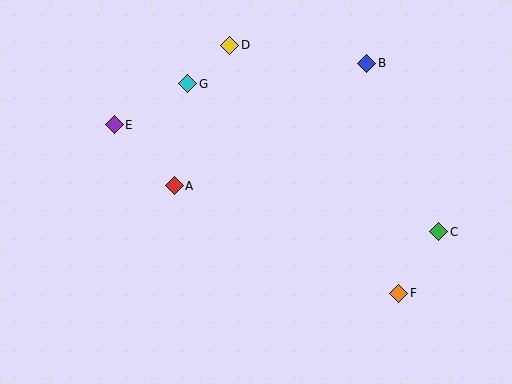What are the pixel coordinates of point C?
Point C is at (439, 232).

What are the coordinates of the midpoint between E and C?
The midpoint between E and C is at (276, 178).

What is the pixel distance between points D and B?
The distance between D and B is 138 pixels.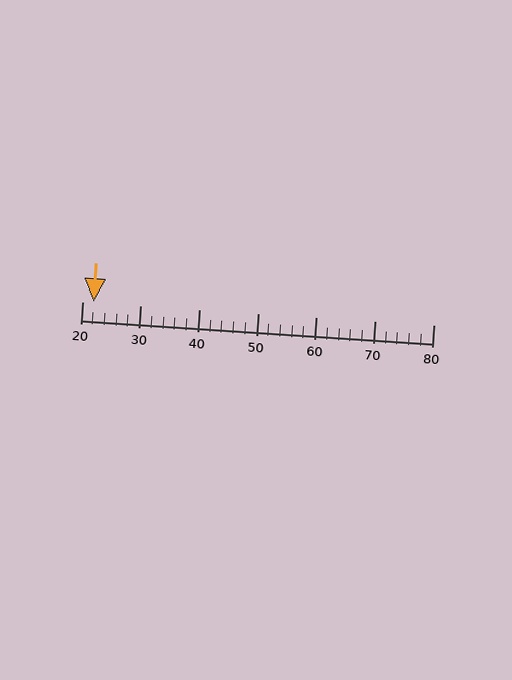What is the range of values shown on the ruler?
The ruler shows values from 20 to 80.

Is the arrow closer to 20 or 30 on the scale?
The arrow is closer to 20.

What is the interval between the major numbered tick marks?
The major tick marks are spaced 10 units apart.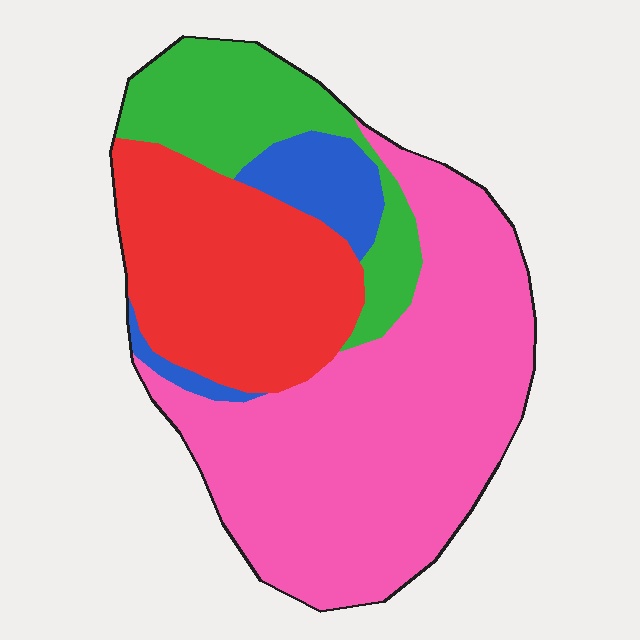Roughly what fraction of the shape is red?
Red takes up about one quarter (1/4) of the shape.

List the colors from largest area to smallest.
From largest to smallest: pink, red, green, blue.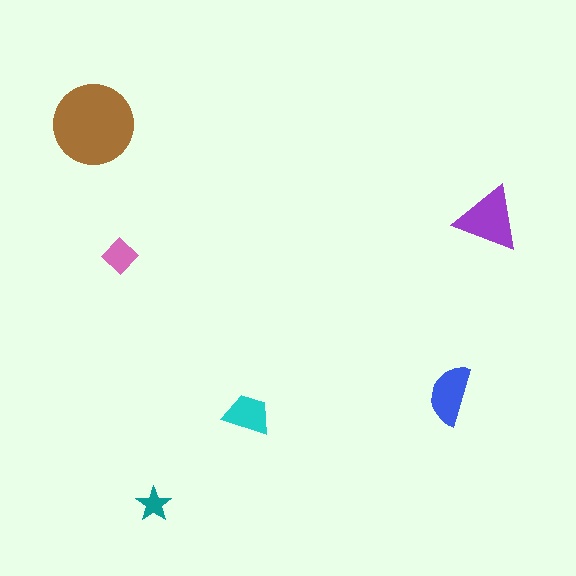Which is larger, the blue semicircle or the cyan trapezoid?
The blue semicircle.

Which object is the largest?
The brown circle.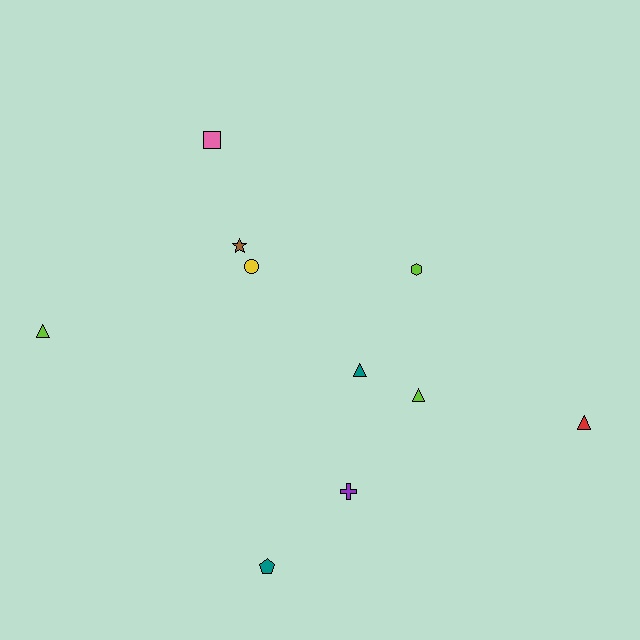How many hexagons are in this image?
There is 1 hexagon.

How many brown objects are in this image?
There is 1 brown object.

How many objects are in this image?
There are 10 objects.